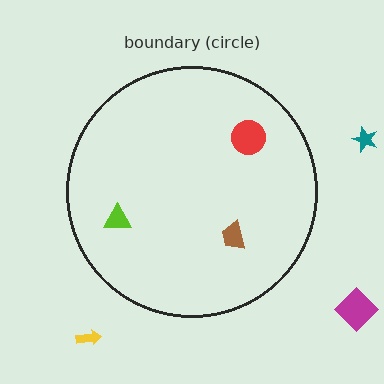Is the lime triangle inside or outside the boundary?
Inside.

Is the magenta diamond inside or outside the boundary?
Outside.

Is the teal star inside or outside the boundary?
Outside.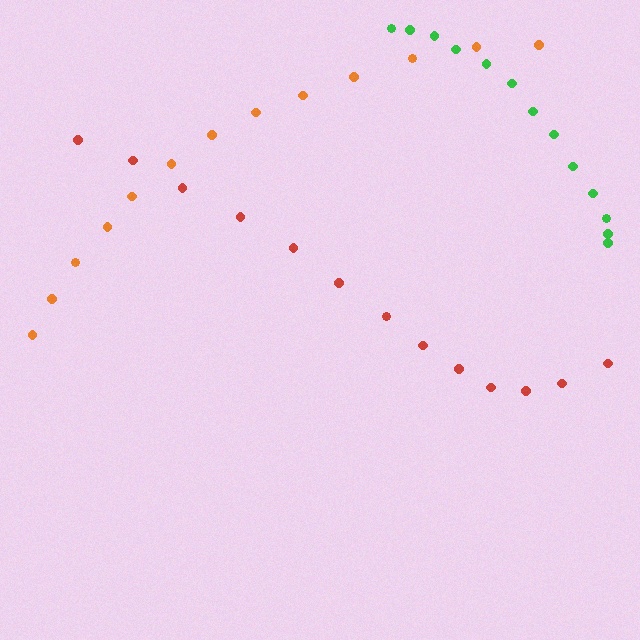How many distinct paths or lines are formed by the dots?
There are 3 distinct paths.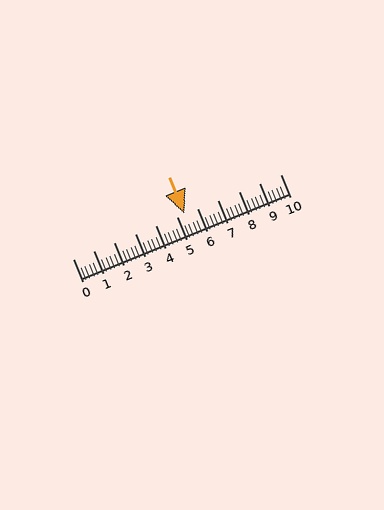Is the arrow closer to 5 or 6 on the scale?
The arrow is closer to 5.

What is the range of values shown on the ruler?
The ruler shows values from 0 to 10.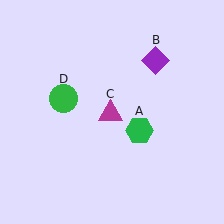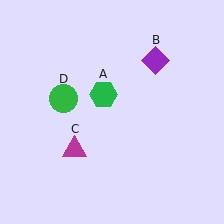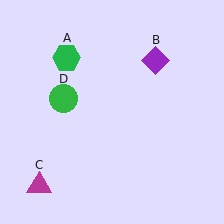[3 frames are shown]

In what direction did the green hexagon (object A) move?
The green hexagon (object A) moved up and to the left.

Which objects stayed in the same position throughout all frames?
Purple diamond (object B) and green circle (object D) remained stationary.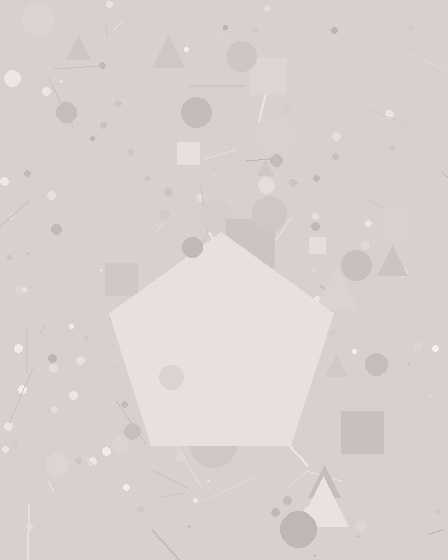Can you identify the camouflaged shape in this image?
The camouflaged shape is a pentagon.